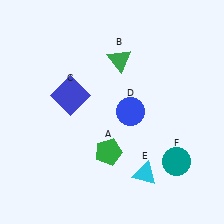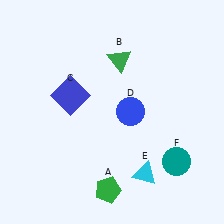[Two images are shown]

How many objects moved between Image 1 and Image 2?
1 object moved between the two images.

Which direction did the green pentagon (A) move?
The green pentagon (A) moved down.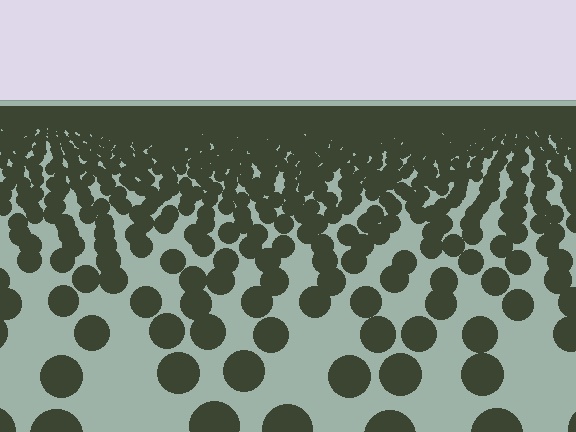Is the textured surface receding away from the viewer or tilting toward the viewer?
The surface is receding away from the viewer. Texture elements get smaller and denser toward the top.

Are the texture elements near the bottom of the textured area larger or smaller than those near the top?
Larger. Near the bottom, elements are closer to the viewer and appear at a bigger on-screen size.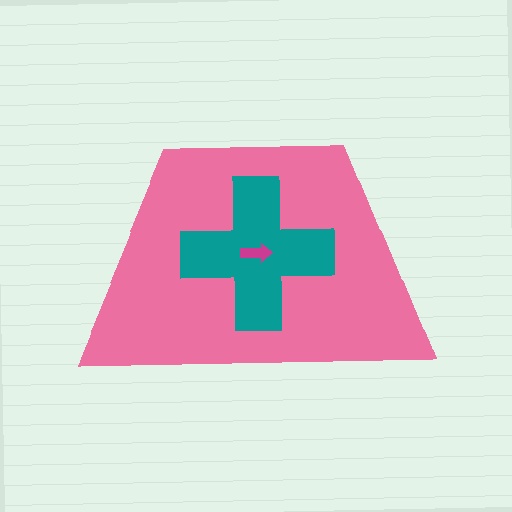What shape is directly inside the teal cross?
The magenta arrow.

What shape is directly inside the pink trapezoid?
The teal cross.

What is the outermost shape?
The pink trapezoid.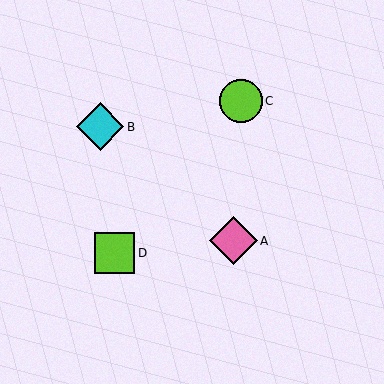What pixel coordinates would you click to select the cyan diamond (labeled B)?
Click at (100, 127) to select the cyan diamond B.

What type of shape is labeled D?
Shape D is a lime square.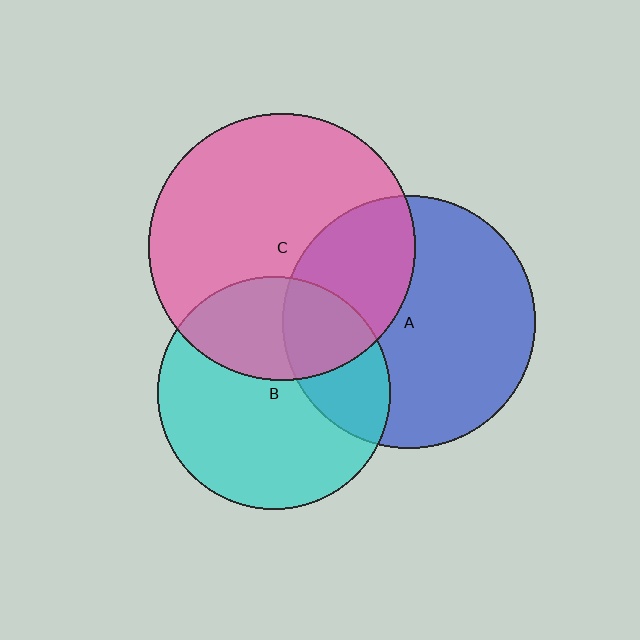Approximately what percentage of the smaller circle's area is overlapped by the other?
Approximately 35%.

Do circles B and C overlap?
Yes.